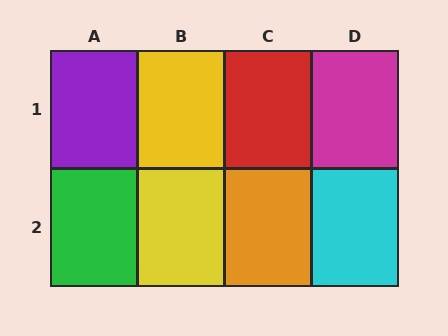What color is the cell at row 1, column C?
Red.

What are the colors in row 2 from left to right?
Green, yellow, orange, cyan.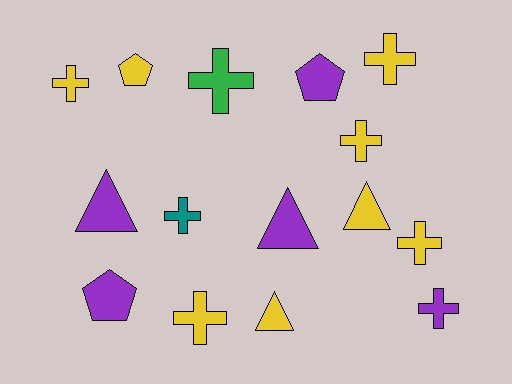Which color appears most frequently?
Yellow, with 8 objects.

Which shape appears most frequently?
Cross, with 8 objects.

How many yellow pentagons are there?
There is 1 yellow pentagon.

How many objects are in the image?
There are 15 objects.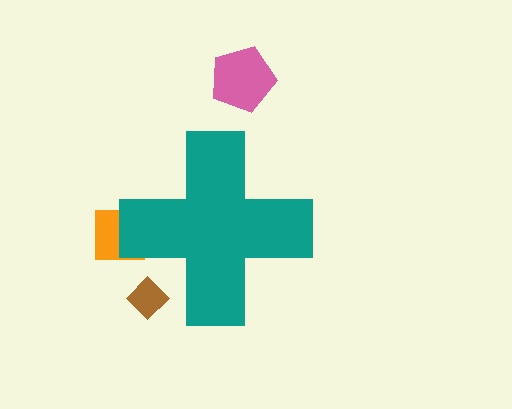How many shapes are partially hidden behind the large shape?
2 shapes are partially hidden.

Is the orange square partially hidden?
Yes, the orange square is partially hidden behind the teal cross.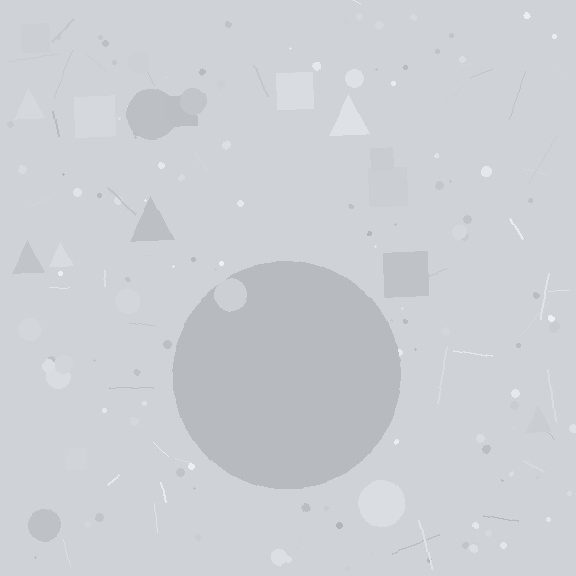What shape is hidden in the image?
A circle is hidden in the image.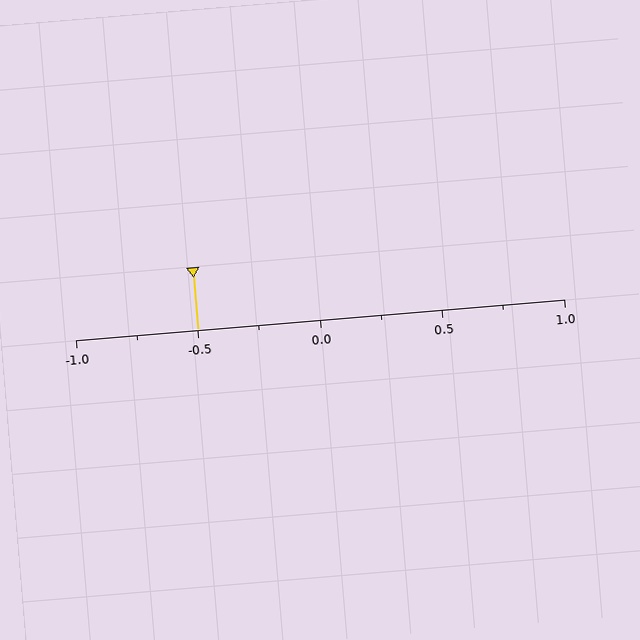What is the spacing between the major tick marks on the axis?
The major ticks are spaced 0.5 apart.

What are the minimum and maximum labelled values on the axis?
The axis runs from -1.0 to 1.0.